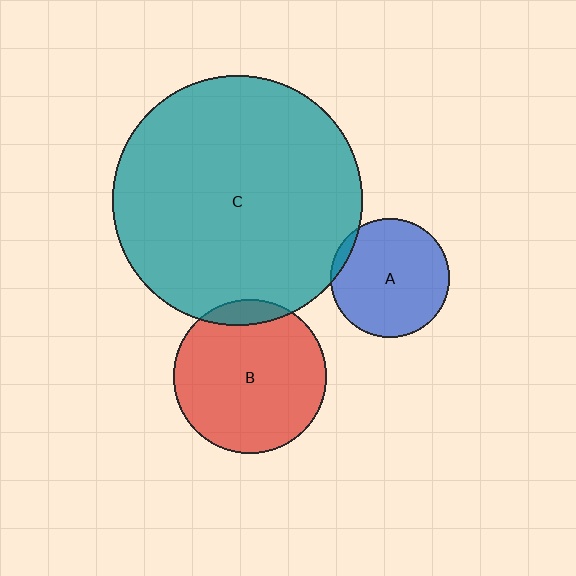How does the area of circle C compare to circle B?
Approximately 2.7 times.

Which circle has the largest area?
Circle C (teal).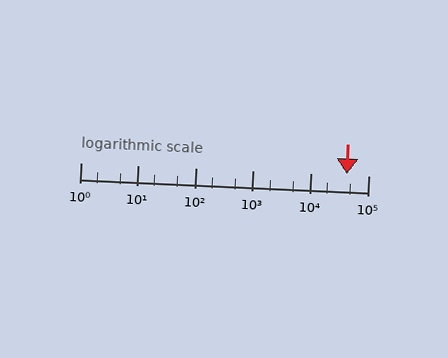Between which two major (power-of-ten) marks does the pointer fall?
The pointer is between 10000 and 100000.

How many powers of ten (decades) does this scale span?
The scale spans 5 decades, from 1 to 100000.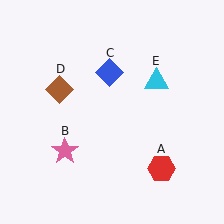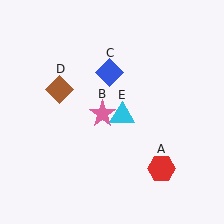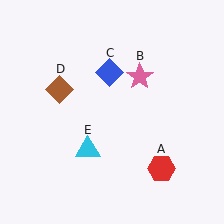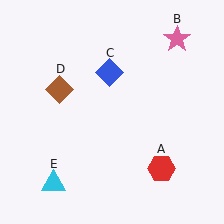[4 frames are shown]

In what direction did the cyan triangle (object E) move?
The cyan triangle (object E) moved down and to the left.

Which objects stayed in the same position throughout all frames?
Red hexagon (object A) and blue diamond (object C) and brown diamond (object D) remained stationary.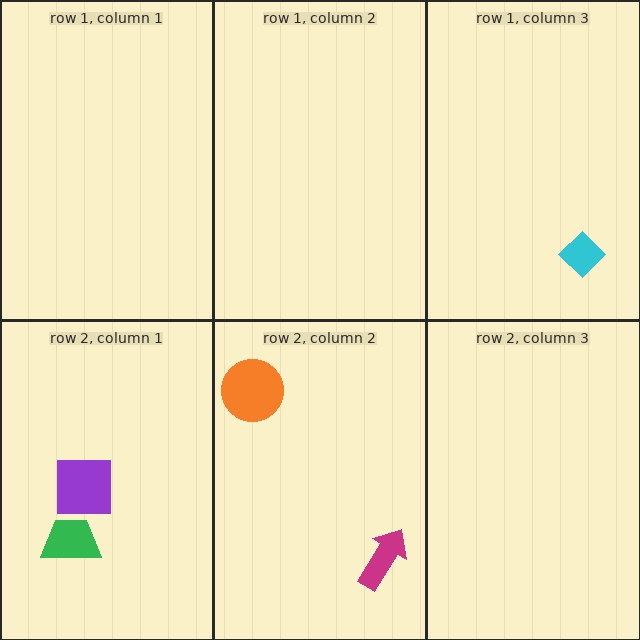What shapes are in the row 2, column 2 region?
The magenta arrow, the orange circle.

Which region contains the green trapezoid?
The row 2, column 1 region.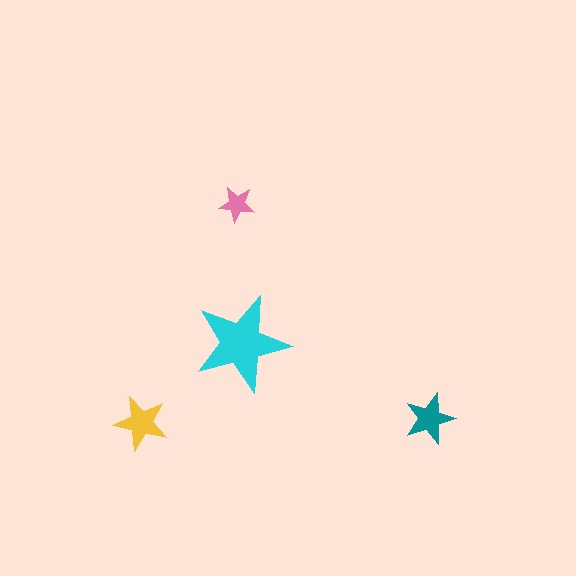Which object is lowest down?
The yellow star is bottommost.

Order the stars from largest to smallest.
the cyan one, the yellow one, the teal one, the pink one.